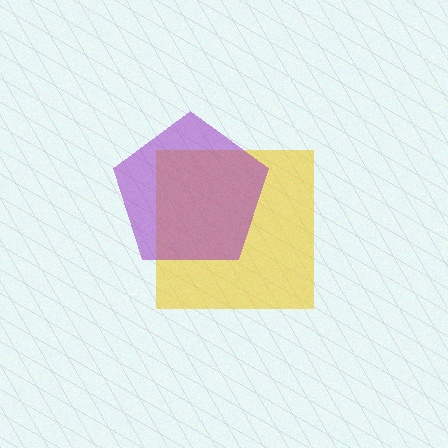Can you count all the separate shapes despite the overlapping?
Yes, there are 2 separate shapes.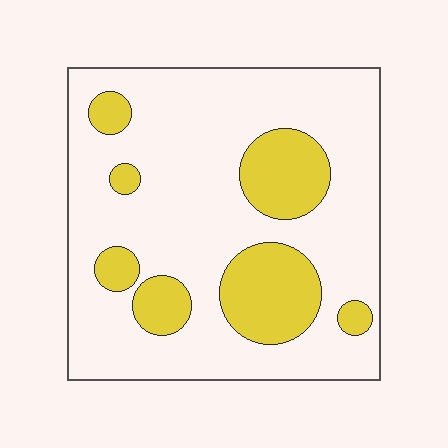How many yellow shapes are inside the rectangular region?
7.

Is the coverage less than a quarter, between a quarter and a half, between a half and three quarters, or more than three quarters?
Less than a quarter.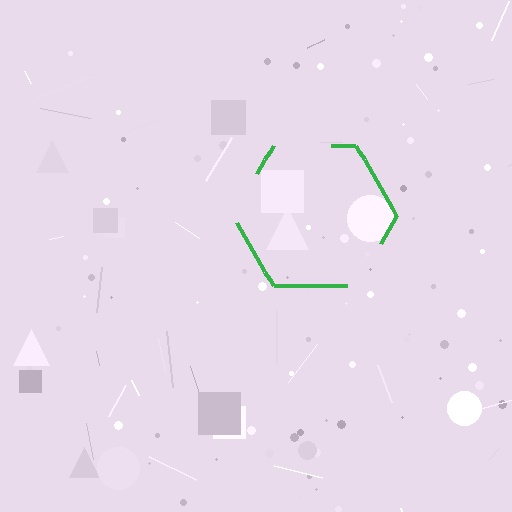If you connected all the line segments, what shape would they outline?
They would outline a hexagon.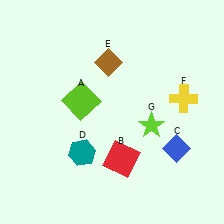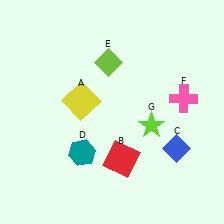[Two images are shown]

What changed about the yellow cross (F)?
In Image 1, F is yellow. In Image 2, it changed to pink.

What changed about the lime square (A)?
In Image 1, A is lime. In Image 2, it changed to yellow.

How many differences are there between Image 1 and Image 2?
There are 3 differences between the two images.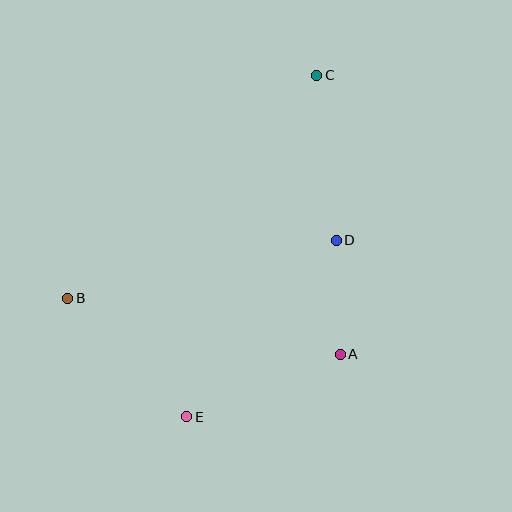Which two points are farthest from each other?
Points C and E are farthest from each other.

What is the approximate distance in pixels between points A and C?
The distance between A and C is approximately 280 pixels.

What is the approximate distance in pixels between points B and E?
The distance between B and E is approximately 168 pixels.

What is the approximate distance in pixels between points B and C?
The distance between B and C is approximately 334 pixels.